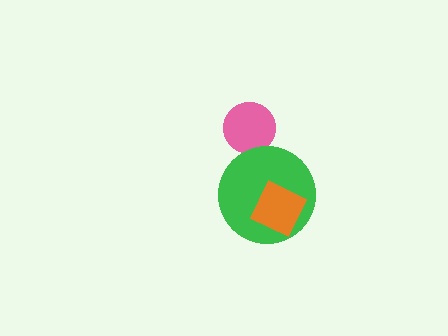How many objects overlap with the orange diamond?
1 object overlaps with the orange diamond.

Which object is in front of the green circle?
The orange diamond is in front of the green circle.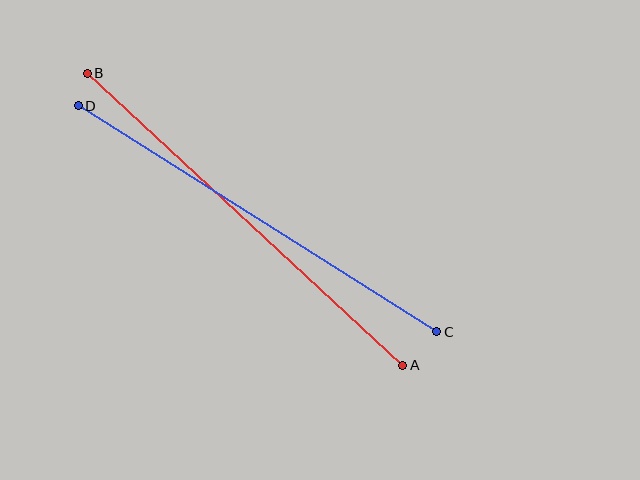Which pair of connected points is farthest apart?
Points A and B are farthest apart.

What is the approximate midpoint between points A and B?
The midpoint is at approximately (245, 219) pixels.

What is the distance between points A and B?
The distance is approximately 430 pixels.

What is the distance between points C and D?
The distance is approximately 424 pixels.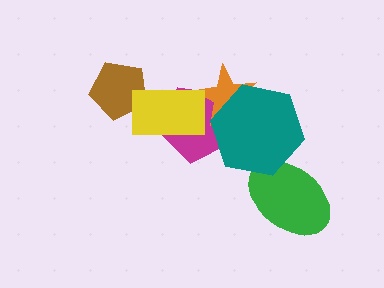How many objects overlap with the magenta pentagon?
3 objects overlap with the magenta pentagon.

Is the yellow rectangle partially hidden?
No, no other shape covers it.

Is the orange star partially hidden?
Yes, it is partially covered by another shape.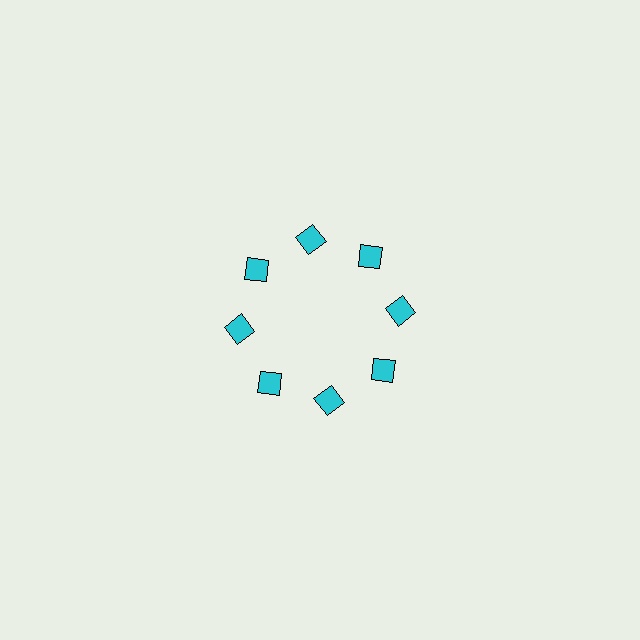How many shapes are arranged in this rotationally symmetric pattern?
There are 8 shapes, arranged in 8 groups of 1.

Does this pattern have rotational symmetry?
Yes, this pattern has 8-fold rotational symmetry. It looks the same after rotating 45 degrees around the center.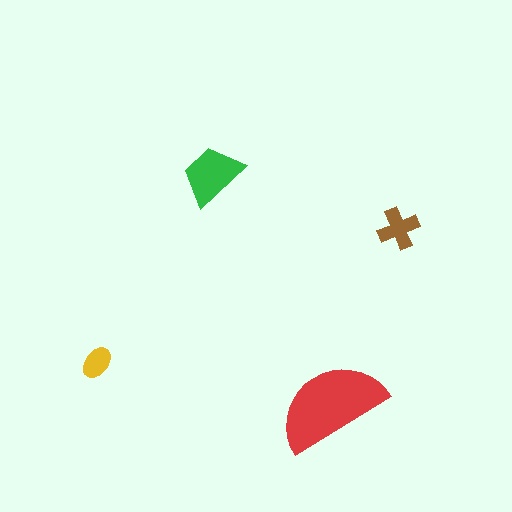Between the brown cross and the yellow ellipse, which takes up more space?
The brown cross.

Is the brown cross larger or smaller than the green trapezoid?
Smaller.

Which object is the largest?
The red semicircle.